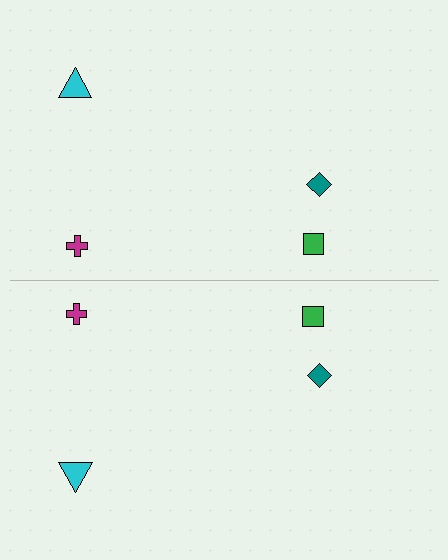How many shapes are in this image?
There are 8 shapes in this image.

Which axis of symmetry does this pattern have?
The pattern has a horizontal axis of symmetry running through the center of the image.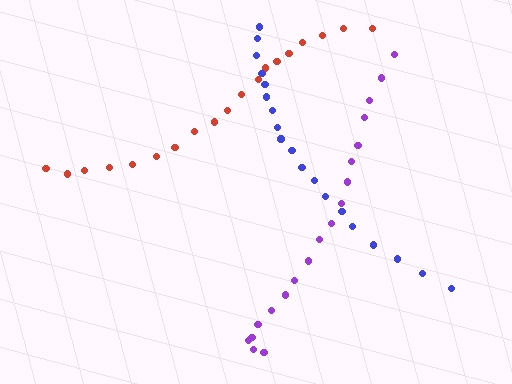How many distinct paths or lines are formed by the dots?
There are 3 distinct paths.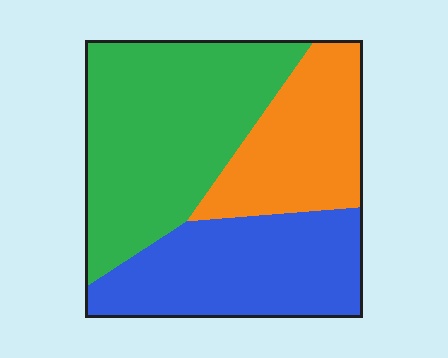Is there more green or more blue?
Green.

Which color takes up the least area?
Orange, at roughly 25%.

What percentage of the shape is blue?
Blue takes up about one third (1/3) of the shape.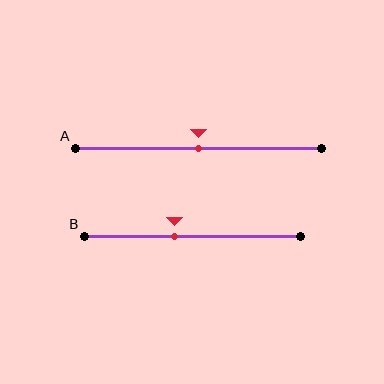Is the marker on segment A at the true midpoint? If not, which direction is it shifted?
Yes, the marker on segment A is at the true midpoint.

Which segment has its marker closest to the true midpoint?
Segment A has its marker closest to the true midpoint.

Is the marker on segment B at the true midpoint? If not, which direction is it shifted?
No, the marker on segment B is shifted to the left by about 8% of the segment length.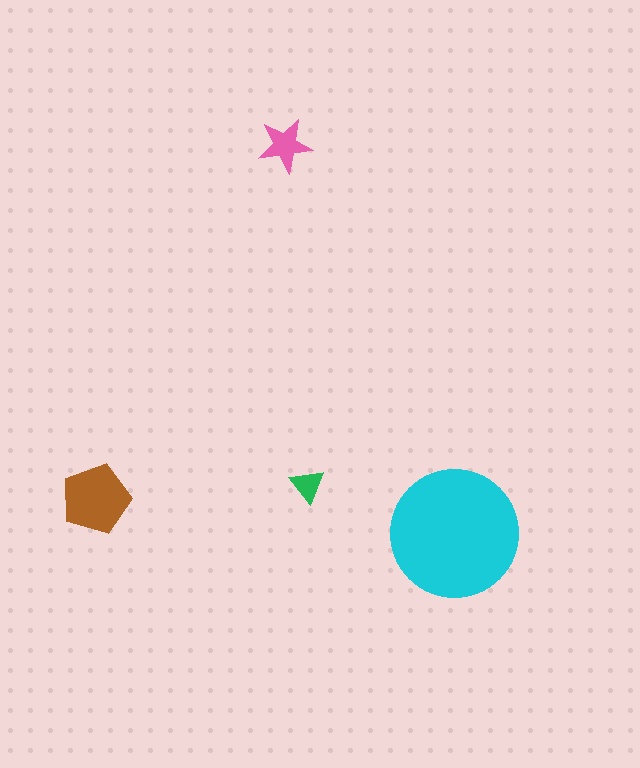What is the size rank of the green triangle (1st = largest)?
4th.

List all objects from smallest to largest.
The green triangle, the pink star, the brown pentagon, the cyan circle.